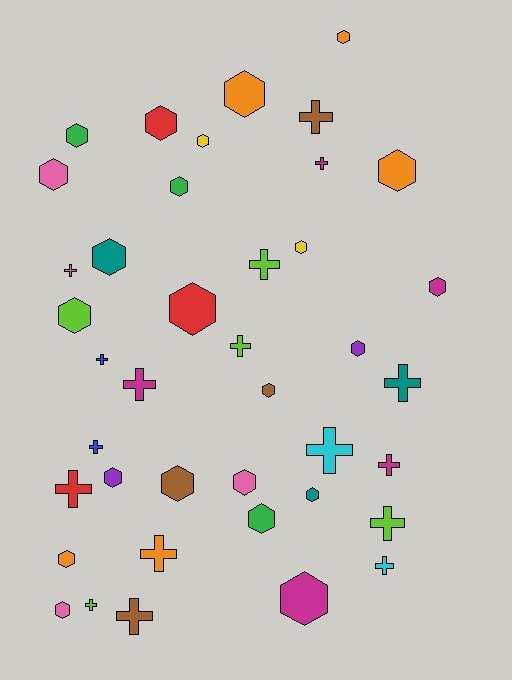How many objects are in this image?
There are 40 objects.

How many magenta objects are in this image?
There are 5 magenta objects.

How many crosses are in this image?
There are 17 crosses.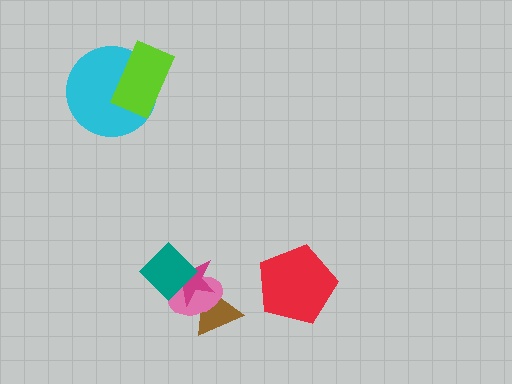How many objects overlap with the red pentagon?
0 objects overlap with the red pentagon.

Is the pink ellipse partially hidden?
Yes, it is partially covered by another shape.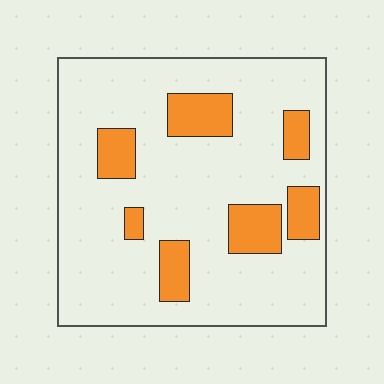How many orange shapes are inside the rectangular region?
7.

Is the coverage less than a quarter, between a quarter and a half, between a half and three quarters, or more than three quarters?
Less than a quarter.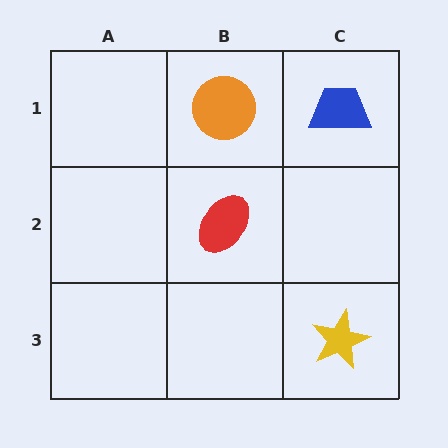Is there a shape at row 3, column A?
No, that cell is empty.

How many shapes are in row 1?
2 shapes.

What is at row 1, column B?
An orange circle.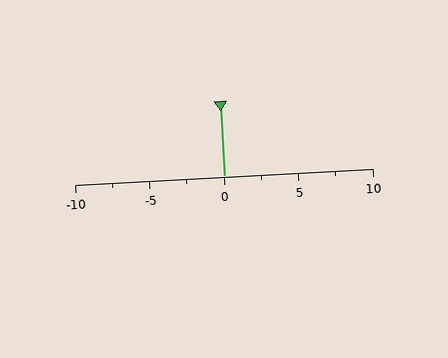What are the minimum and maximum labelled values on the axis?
The axis runs from -10 to 10.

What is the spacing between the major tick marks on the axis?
The major ticks are spaced 5 apart.